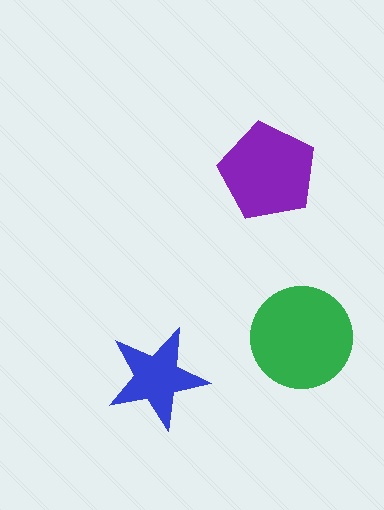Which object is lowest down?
The blue star is bottommost.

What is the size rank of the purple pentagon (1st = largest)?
2nd.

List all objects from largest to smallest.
The green circle, the purple pentagon, the blue star.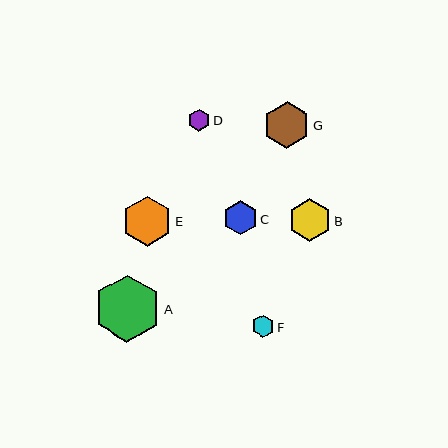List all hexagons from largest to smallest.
From largest to smallest: A, E, G, B, C, F, D.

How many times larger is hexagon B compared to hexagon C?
Hexagon B is approximately 1.3 times the size of hexagon C.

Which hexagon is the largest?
Hexagon A is the largest with a size of approximately 67 pixels.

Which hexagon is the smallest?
Hexagon D is the smallest with a size of approximately 22 pixels.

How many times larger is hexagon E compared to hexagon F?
Hexagon E is approximately 2.2 times the size of hexagon F.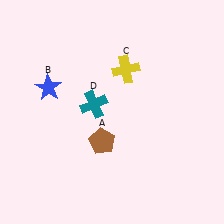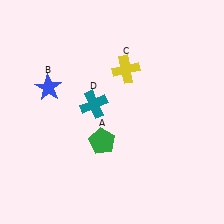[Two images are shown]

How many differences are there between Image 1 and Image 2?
There is 1 difference between the two images.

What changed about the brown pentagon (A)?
In Image 1, A is brown. In Image 2, it changed to green.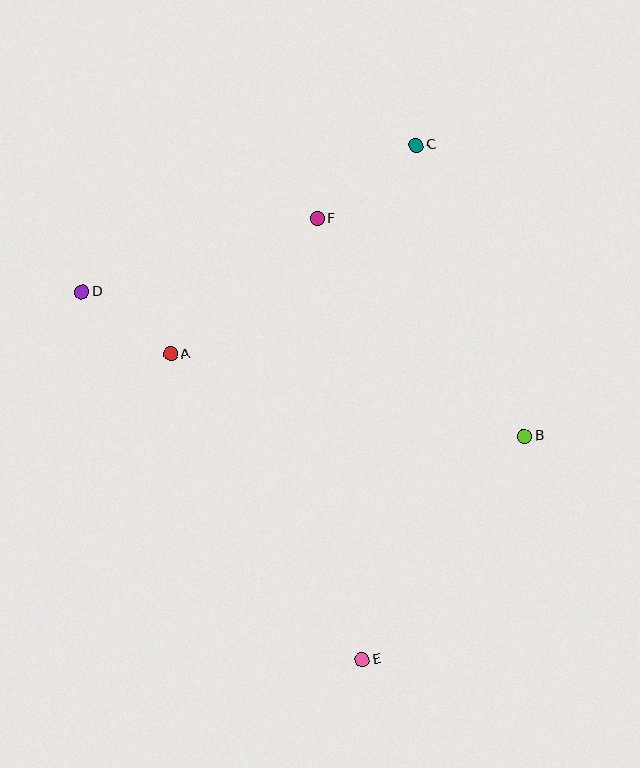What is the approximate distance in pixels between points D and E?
The distance between D and E is approximately 463 pixels.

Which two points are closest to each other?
Points A and D are closest to each other.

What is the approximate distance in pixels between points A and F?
The distance between A and F is approximately 199 pixels.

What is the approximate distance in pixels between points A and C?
The distance between A and C is approximately 322 pixels.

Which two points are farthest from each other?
Points C and E are farthest from each other.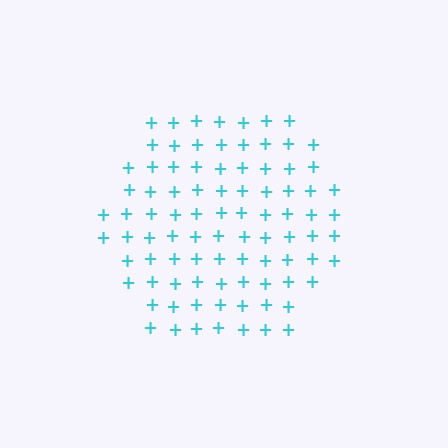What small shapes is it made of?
It is made of small plus signs.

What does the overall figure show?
The overall figure shows a hexagon.